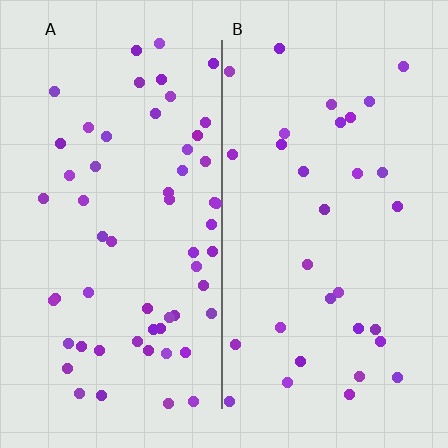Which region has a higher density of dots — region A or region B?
A (the left).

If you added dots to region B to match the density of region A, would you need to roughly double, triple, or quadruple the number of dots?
Approximately double.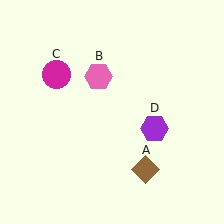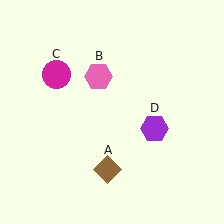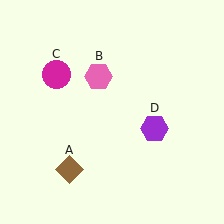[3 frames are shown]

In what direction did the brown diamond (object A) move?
The brown diamond (object A) moved left.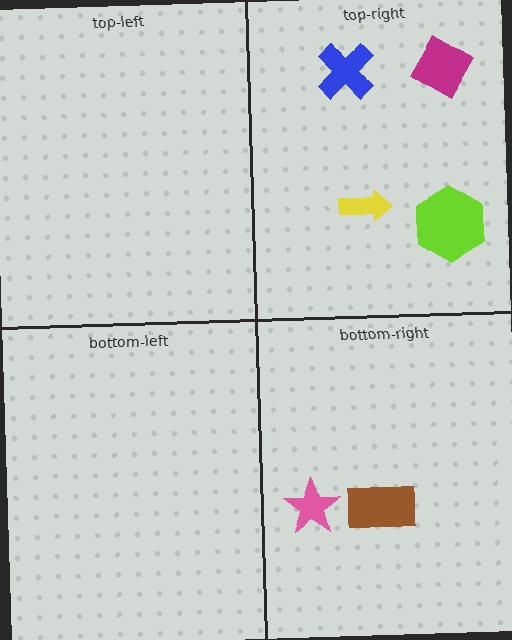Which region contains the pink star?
The bottom-right region.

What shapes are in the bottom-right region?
The pink star, the brown rectangle.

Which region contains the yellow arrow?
The top-right region.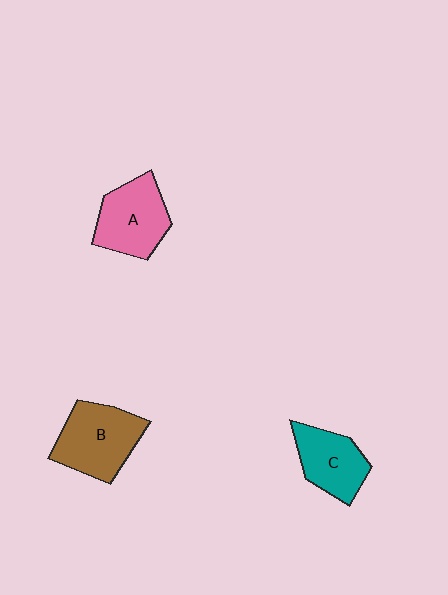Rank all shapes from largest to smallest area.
From largest to smallest: B (brown), A (pink), C (teal).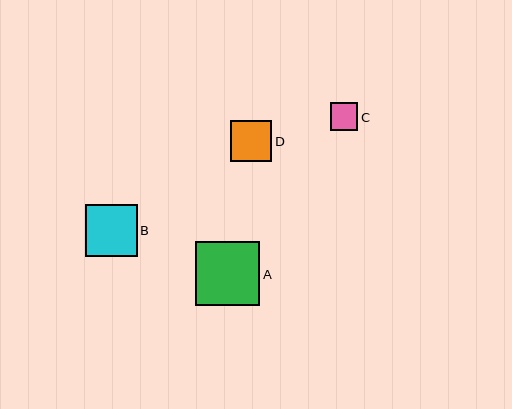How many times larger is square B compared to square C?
Square B is approximately 1.9 times the size of square C.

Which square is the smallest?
Square C is the smallest with a size of approximately 28 pixels.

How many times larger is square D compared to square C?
Square D is approximately 1.5 times the size of square C.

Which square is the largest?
Square A is the largest with a size of approximately 64 pixels.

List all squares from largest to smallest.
From largest to smallest: A, B, D, C.